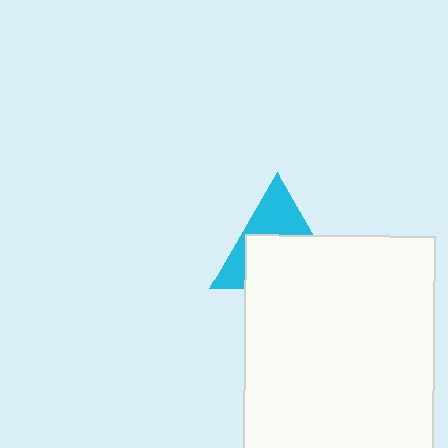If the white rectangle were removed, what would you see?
You would see the complete cyan triangle.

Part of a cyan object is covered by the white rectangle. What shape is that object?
It is a triangle.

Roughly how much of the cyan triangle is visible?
A small part of it is visible (roughly 41%).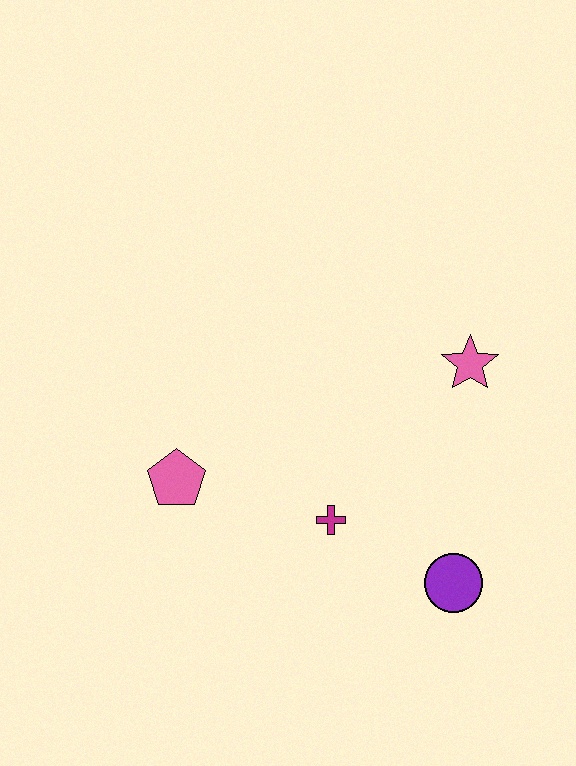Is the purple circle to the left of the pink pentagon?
No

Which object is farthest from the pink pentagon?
The pink star is farthest from the pink pentagon.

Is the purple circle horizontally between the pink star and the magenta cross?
Yes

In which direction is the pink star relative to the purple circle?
The pink star is above the purple circle.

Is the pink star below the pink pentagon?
No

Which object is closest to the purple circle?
The magenta cross is closest to the purple circle.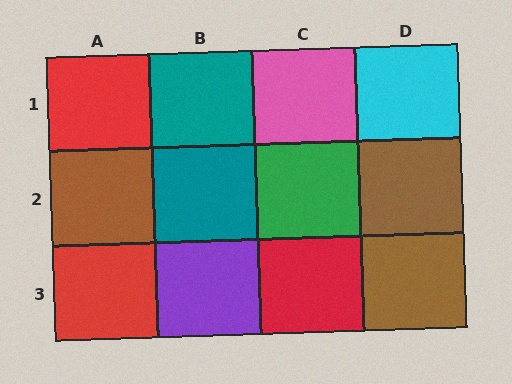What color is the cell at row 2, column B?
Teal.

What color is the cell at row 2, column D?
Brown.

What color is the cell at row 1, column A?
Red.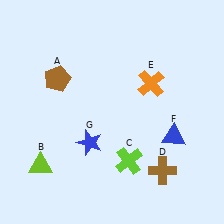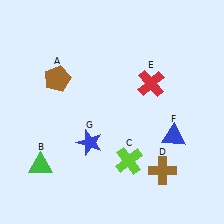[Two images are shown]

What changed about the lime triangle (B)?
In Image 1, B is lime. In Image 2, it changed to green.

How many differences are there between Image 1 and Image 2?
There are 2 differences between the two images.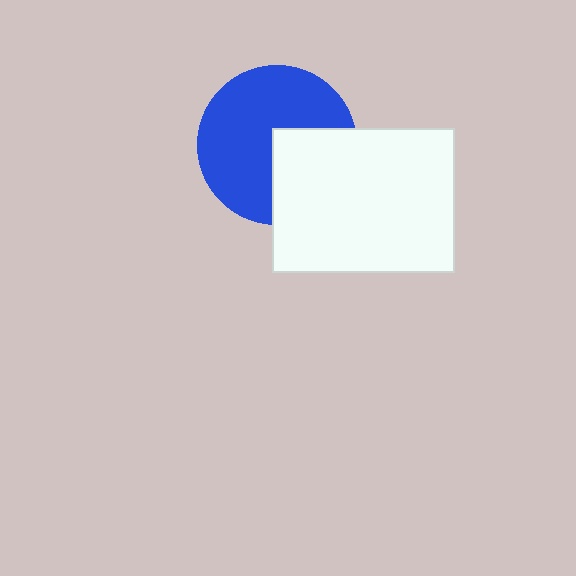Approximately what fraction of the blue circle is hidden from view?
Roughly 35% of the blue circle is hidden behind the white rectangle.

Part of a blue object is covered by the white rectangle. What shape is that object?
It is a circle.